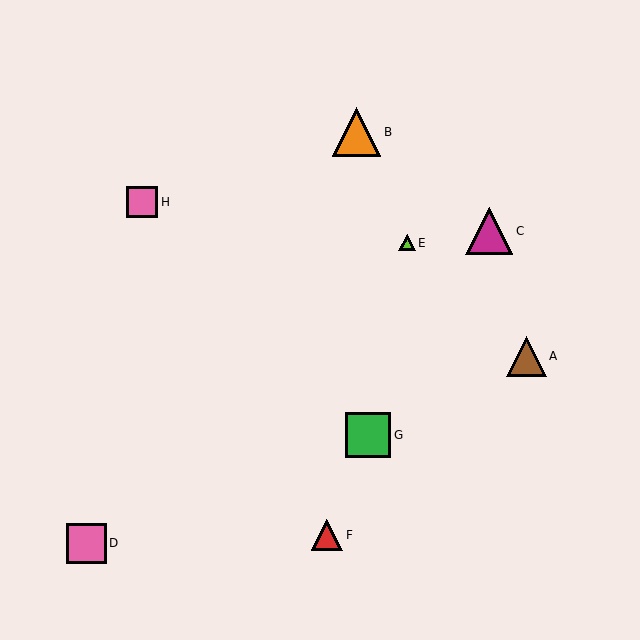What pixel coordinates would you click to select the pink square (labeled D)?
Click at (86, 543) to select the pink square D.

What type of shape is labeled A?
Shape A is a brown triangle.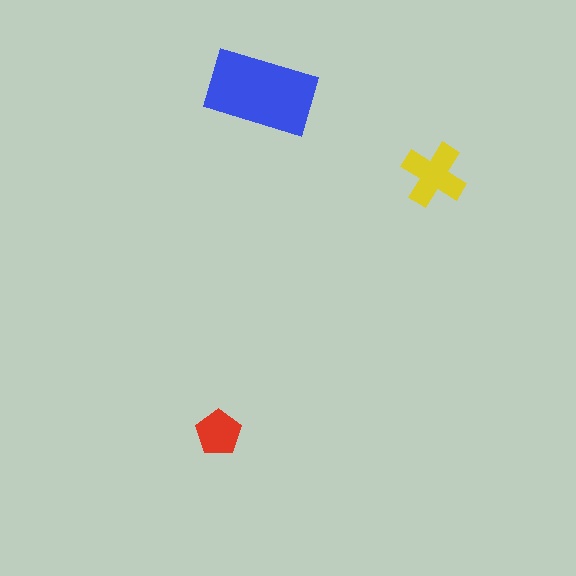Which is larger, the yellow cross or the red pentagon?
The yellow cross.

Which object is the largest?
The blue rectangle.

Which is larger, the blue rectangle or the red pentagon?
The blue rectangle.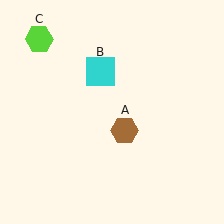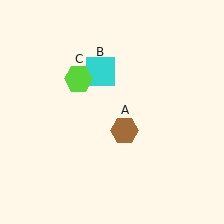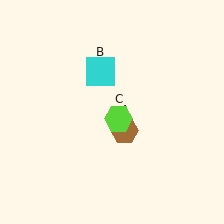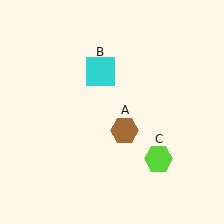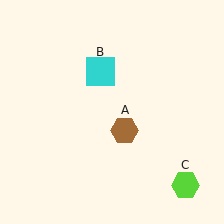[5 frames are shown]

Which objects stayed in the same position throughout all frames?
Brown hexagon (object A) and cyan square (object B) remained stationary.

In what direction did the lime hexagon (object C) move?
The lime hexagon (object C) moved down and to the right.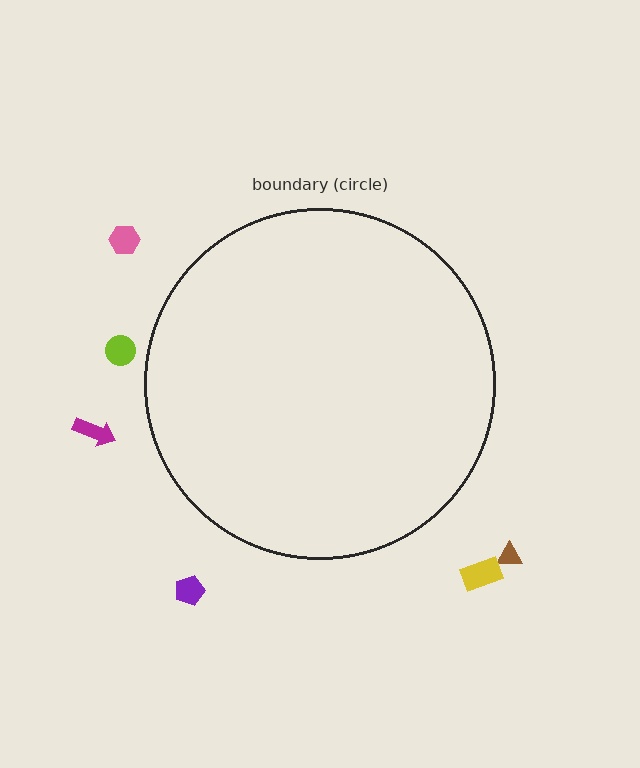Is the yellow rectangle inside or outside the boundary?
Outside.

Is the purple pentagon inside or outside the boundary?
Outside.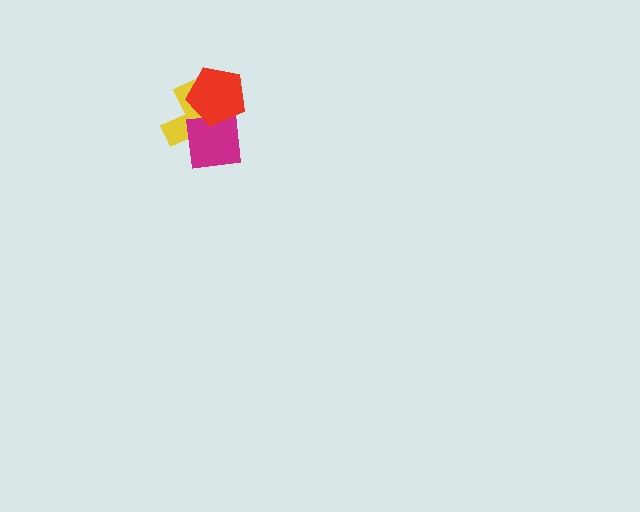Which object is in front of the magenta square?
The red pentagon is in front of the magenta square.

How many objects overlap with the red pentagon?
2 objects overlap with the red pentagon.